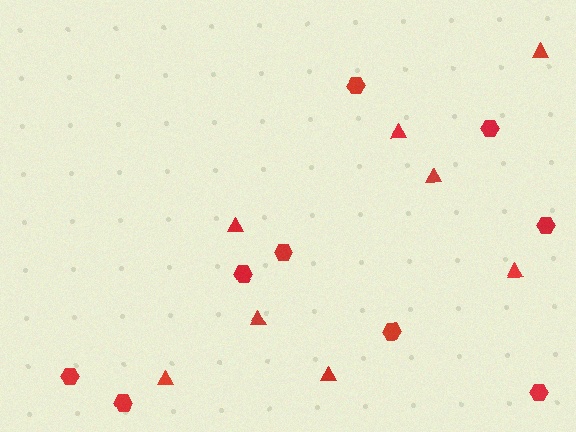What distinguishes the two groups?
There are 2 groups: one group of triangles (8) and one group of hexagons (9).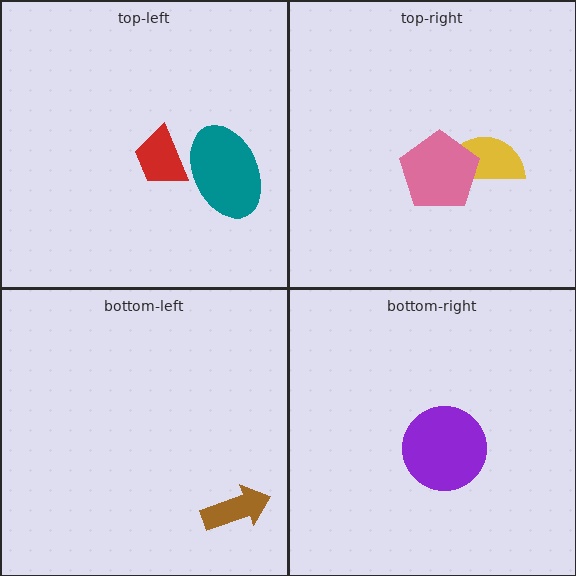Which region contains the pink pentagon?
The top-right region.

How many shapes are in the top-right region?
2.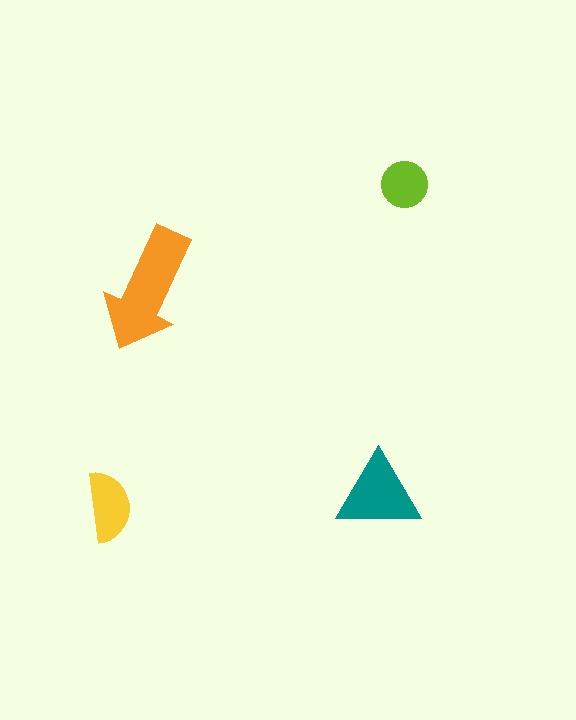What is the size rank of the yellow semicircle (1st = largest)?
3rd.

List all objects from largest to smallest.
The orange arrow, the teal triangle, the yellow semicircle, the lime circle.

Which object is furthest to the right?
The lime circle is rightmost.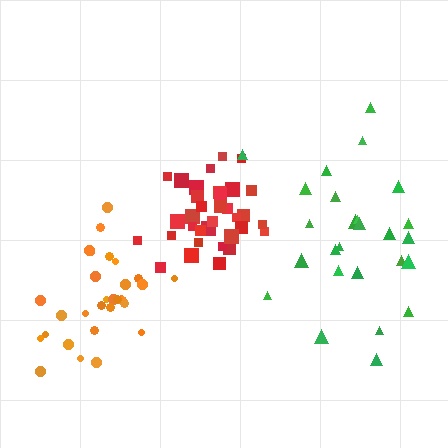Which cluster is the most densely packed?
Red.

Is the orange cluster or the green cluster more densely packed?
Orange.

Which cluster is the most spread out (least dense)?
Green.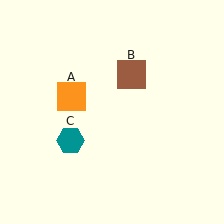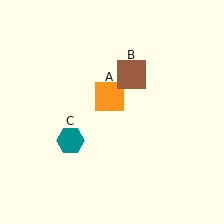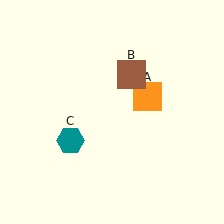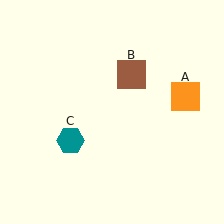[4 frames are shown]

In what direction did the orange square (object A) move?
The orange square (object A) moved right.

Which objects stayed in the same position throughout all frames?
Brown square (object B) and teal hexagon (object C) remained stationary.